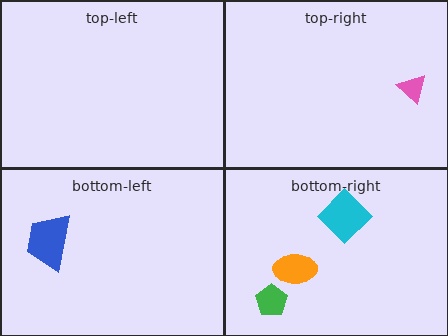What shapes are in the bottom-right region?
The orange ellipse, the cyan diamond, the green pentagon.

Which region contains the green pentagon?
The bottom-right region.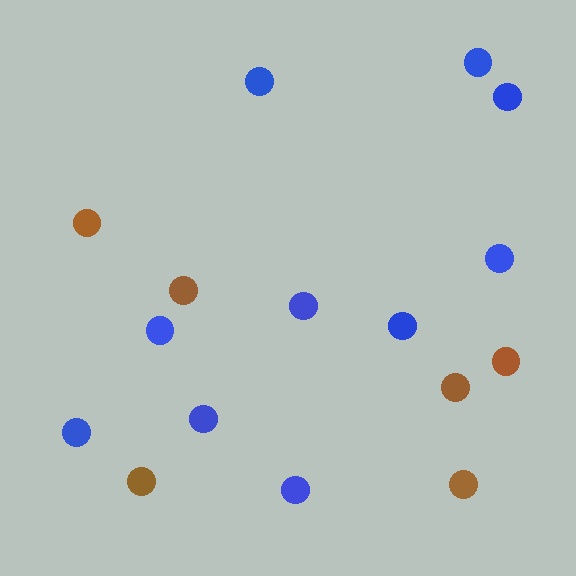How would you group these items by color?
There are 2 groups: one group of brown circles (6) and one group of blue circles (10).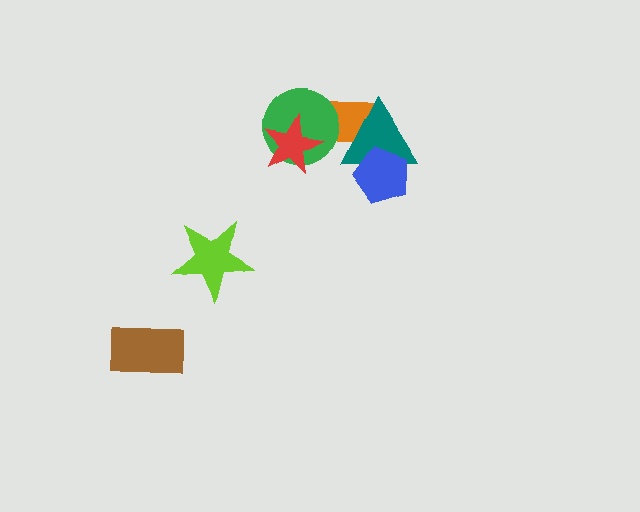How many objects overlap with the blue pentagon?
1 object overlaps with the blue pentagon.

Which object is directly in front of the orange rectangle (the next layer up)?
The teal triangle is directly in front of the orange rectangle.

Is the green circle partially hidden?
Yes, it is partially covered by another shape.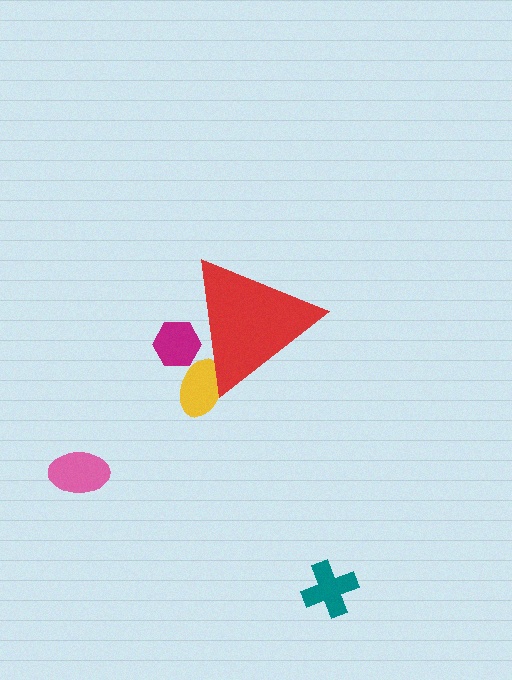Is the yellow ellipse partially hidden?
Yes, the yellow ellipse is partially hidden behind the red triangle.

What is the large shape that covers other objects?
A red triangle.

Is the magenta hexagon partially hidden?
Yes, the magenta hexagon is partially hidden behind the red triangle.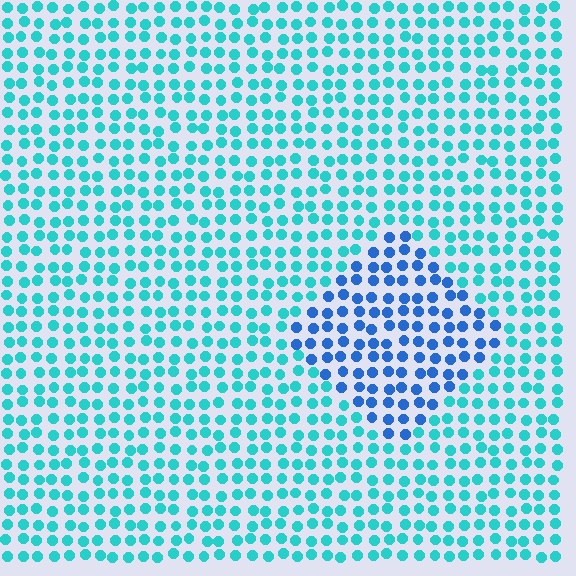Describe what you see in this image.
The image is filled with small cyan elements in a uniform arrangement. A diamond-shaped region is visible where the elements are tinted to a slightly different hue, forming a subtle color boundary.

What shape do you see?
I see a diamond.